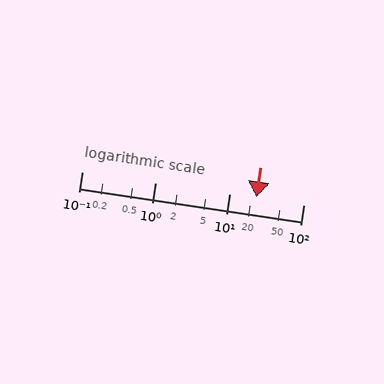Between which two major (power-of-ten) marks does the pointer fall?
The pointer is between 10 and 100.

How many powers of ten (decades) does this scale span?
The scale spans 3 decades, from 0.1 to 100.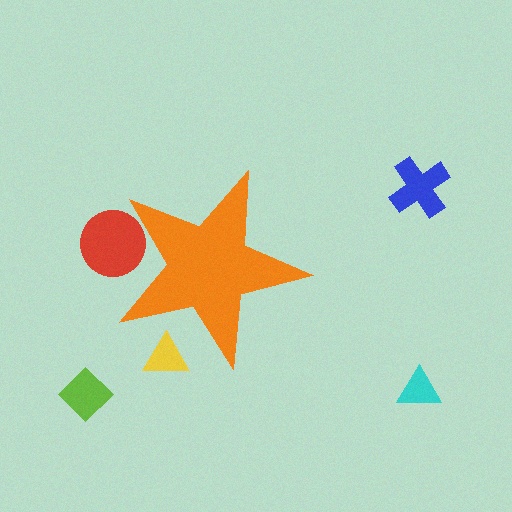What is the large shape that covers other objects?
An orange star.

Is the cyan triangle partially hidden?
No, the cyan triangle is fully visible.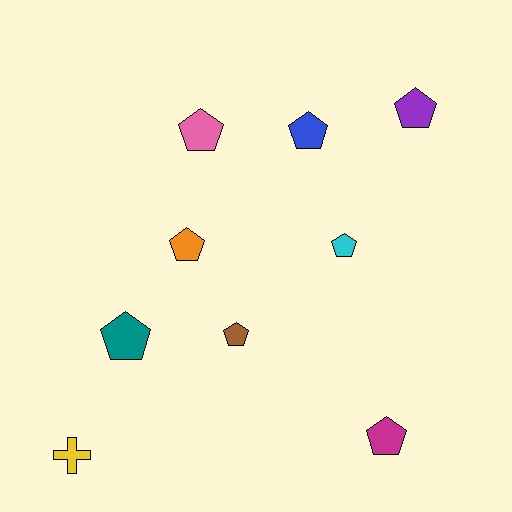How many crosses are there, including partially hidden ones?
There is 1 cross.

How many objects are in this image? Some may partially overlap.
There are 9 objects.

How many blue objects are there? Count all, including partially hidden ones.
There is 1 blue object.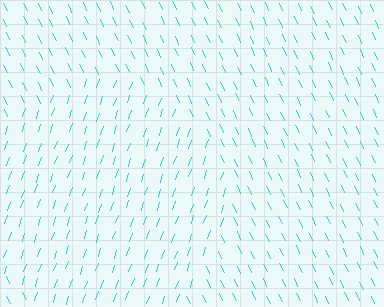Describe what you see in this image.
The image is filled with small cyan line segments. A circle region in the image has lines oriented differently from the surrounding lines, creating a visible texture boundary.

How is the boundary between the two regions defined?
The boundary is defined purely by a change in line orientation (approximately 45 degrees difference). All lines are the same color and thickness.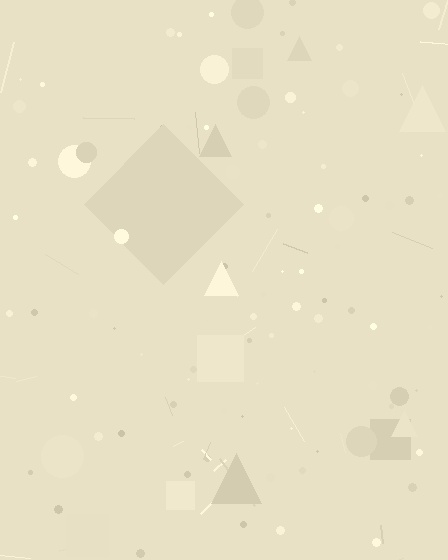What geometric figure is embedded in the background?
A diamond is embedded in the background.